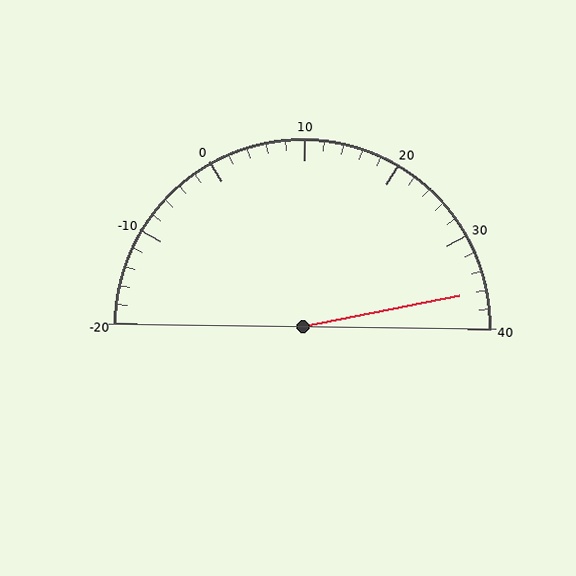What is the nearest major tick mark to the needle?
The nearest major tick mark is 40.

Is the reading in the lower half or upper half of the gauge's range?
The reading is in the upper half of the range (-20 to 40).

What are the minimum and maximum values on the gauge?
The gauge ranges from -20 to 40.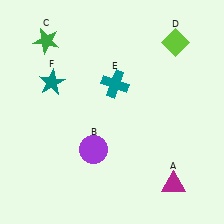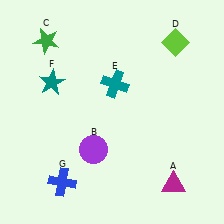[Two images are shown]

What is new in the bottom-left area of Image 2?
A blue cross (G) was added in the bottom-left area of Image 2.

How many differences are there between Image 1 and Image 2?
There is 1 difference between the two images.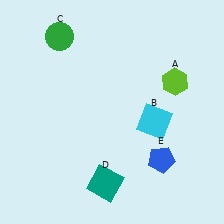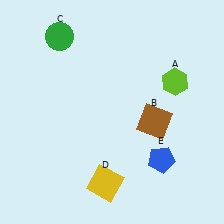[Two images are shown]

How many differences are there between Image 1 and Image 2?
There are 2 differences between the two images.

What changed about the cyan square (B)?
In Image 1, B is cyan. In Image 2, it changed to brown.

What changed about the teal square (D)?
In Image 1, D is teal. In Image 2, it changed to yellow.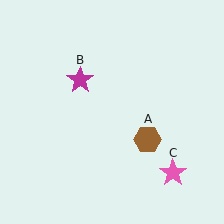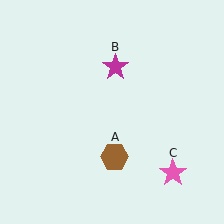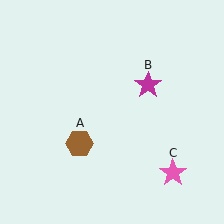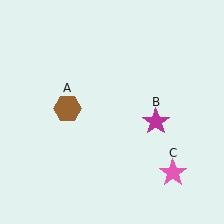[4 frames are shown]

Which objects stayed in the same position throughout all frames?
Pink star (object C) remained stationary.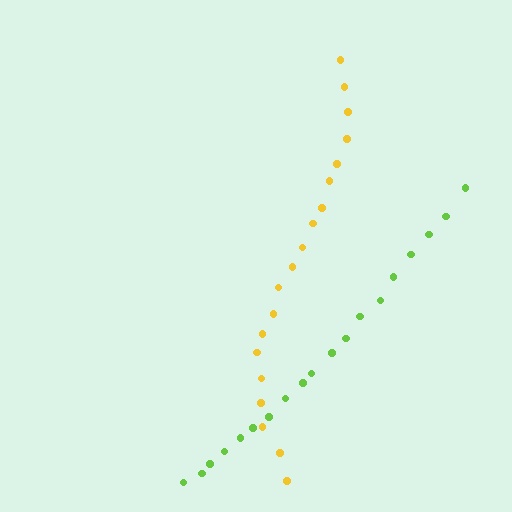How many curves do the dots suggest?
There are 2 distinct paths.